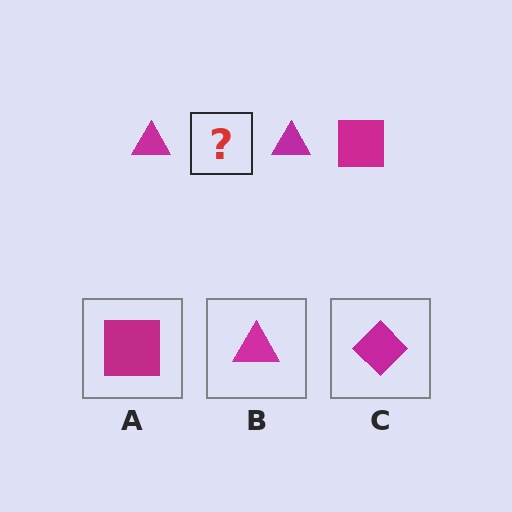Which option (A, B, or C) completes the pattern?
A.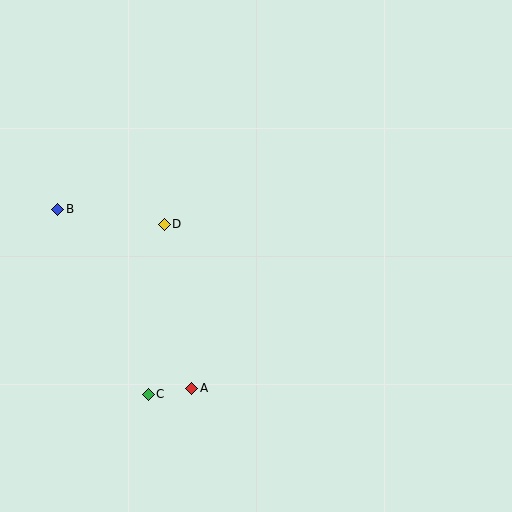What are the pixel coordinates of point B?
Point B is at (58, 209).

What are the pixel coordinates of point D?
Point D is at (164, 224).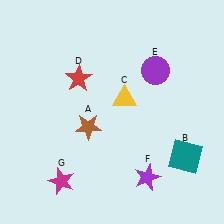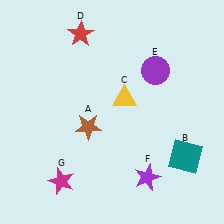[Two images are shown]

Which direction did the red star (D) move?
The red star (D) moved up.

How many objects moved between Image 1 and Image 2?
1 object moved between the two images.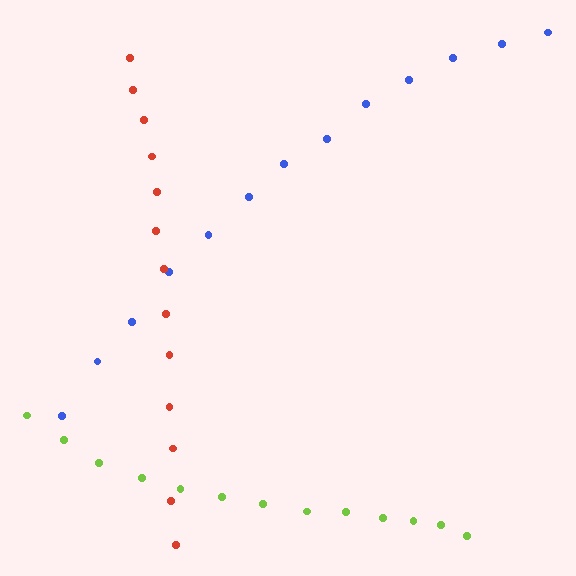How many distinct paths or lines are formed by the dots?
There are 3 distinct paths.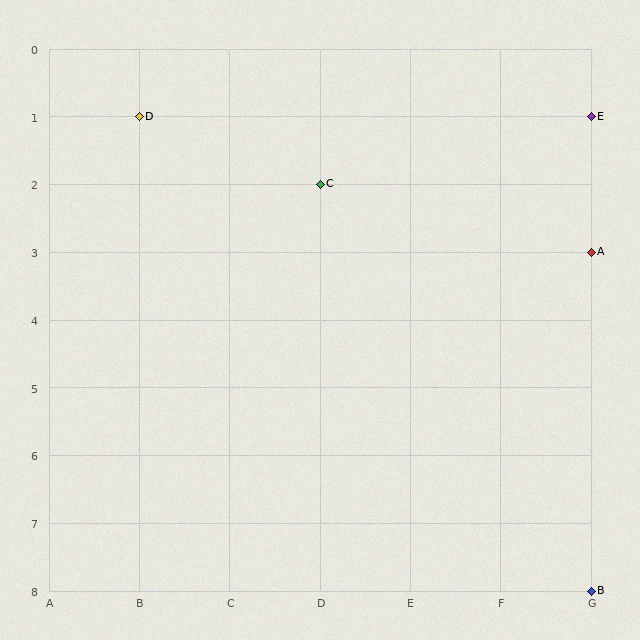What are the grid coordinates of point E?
Point E is at grid coordinates (G, 1).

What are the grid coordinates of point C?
Point C is at grid coordinates (D, 2).